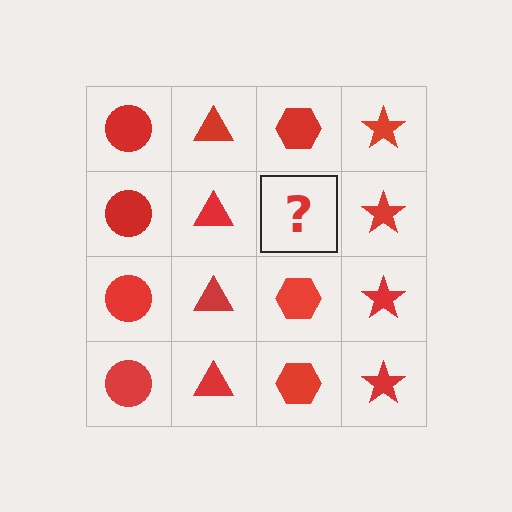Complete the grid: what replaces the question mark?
The question mark should be replaced with a red hexagon.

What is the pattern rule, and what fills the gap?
The rule is that each column has a consistent shape. The gap should be filled with a red hexagon.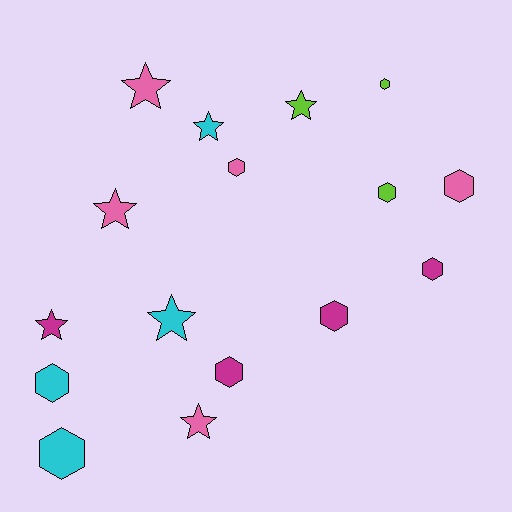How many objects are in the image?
There are 16 objects.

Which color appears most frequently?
Pink, with 5 objects.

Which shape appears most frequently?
Hexagon, with 9 objects.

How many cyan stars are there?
There are 2 cyan stars.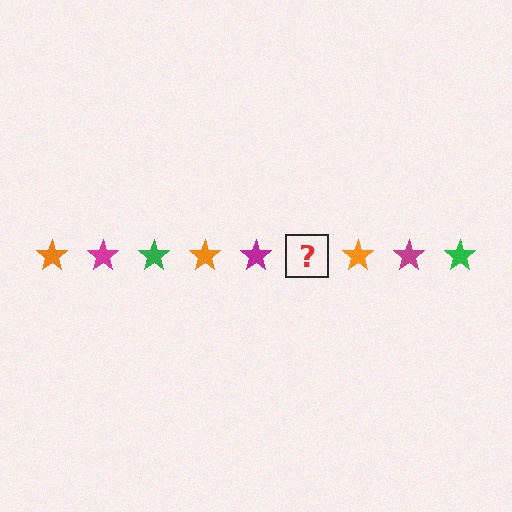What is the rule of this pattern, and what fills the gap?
The rule is that the pattern cycles through orange, magenta, green stars. The gap should be filled with a green star.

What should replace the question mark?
The question mark should be replaced with a green star.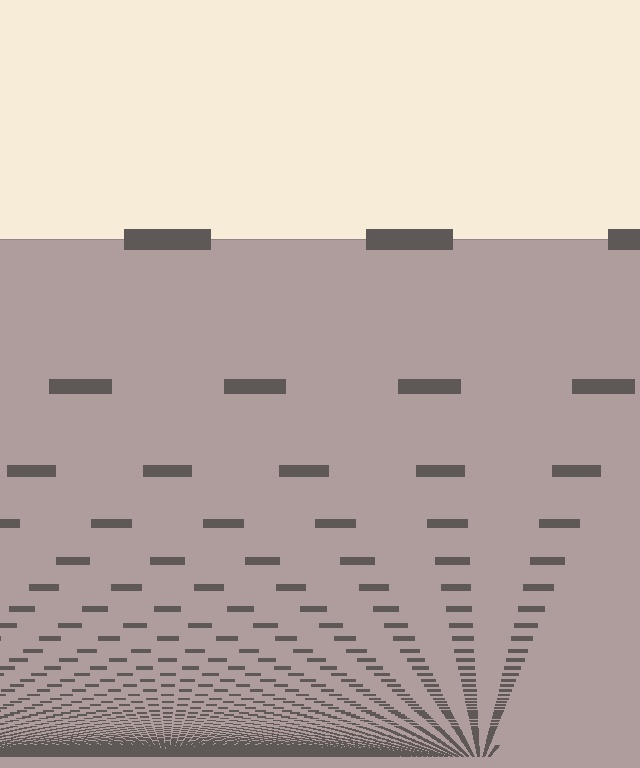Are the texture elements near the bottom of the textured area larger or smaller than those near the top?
Smaller. The gradient is inverted — elements near the bottom are smaller and denser.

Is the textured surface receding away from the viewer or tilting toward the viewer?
The surface appears to tilt toward the viewer. Texture elements get larger and sparser toward the top.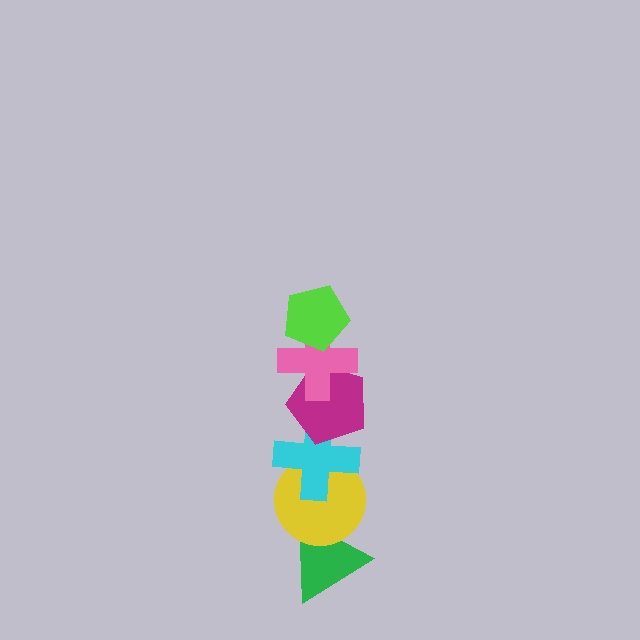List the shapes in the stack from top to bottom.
From top to bottom: the lime pentagon, the pink cross, the magenta pentagon, the cyan cross, the yellow circle, the green triangle.